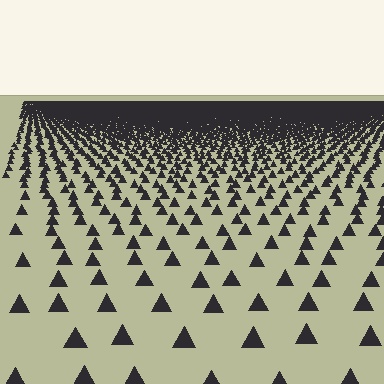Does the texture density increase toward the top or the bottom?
Density increases toward the top.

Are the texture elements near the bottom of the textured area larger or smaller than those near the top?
Larger. Near the bottom, elements are closer to the viewer and appear at a bigger on-screen size.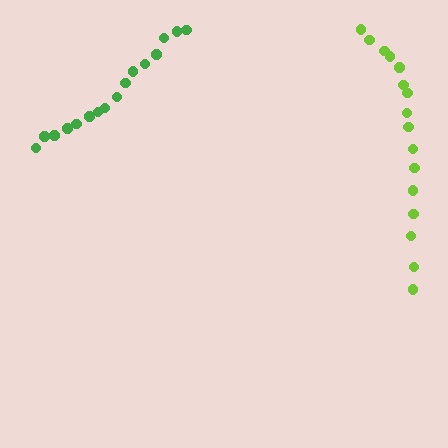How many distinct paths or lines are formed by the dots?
There are 2 distinct paths.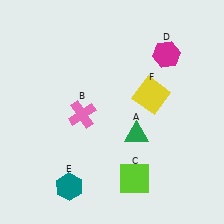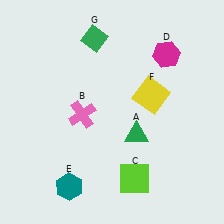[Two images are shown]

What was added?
A green diamond (G) was added in Image 2.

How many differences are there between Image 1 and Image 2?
There is 1 difference between the two images.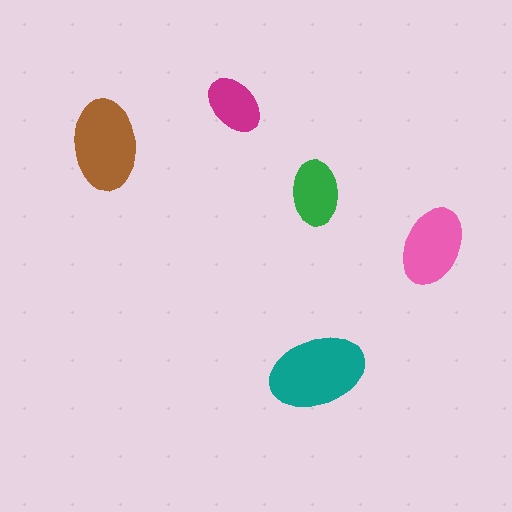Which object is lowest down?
The teal ellipse is bottommost.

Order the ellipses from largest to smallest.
the teal one, the brown one, the pink one, the green one, the magenta one.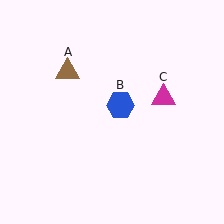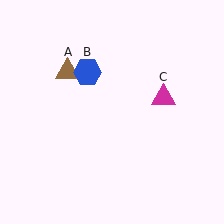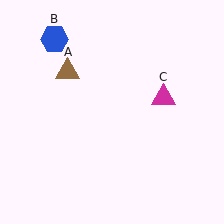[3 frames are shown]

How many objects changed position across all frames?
1 object changed position: blue hexagon (object B).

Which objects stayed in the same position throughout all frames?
Brown triangle (object A) and magenta triangle (object C) remained stationary.